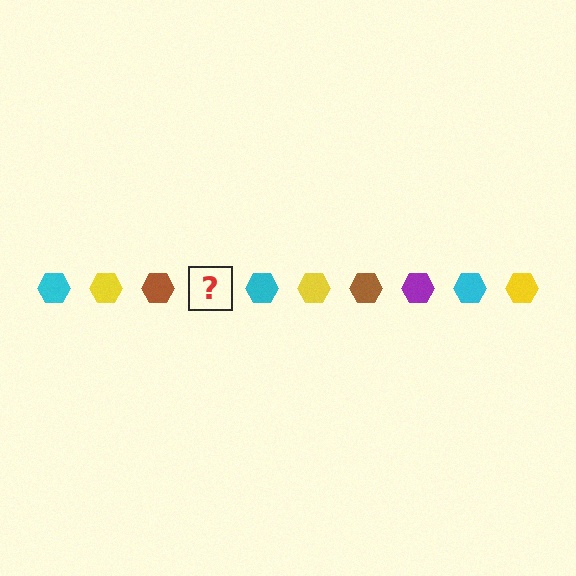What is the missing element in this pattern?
The missing element is a purple hexagon.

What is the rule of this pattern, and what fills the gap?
The rule is that the pattern cycles through cyan, yellow, brown, purple hexagons. The gap should be filled with a purple hexagon.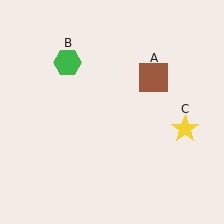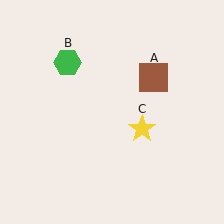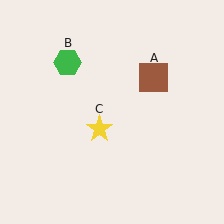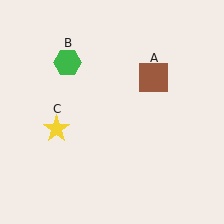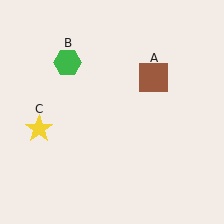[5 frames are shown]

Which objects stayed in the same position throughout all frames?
Brown square (object A) and green hexagon (object B) remained stationary.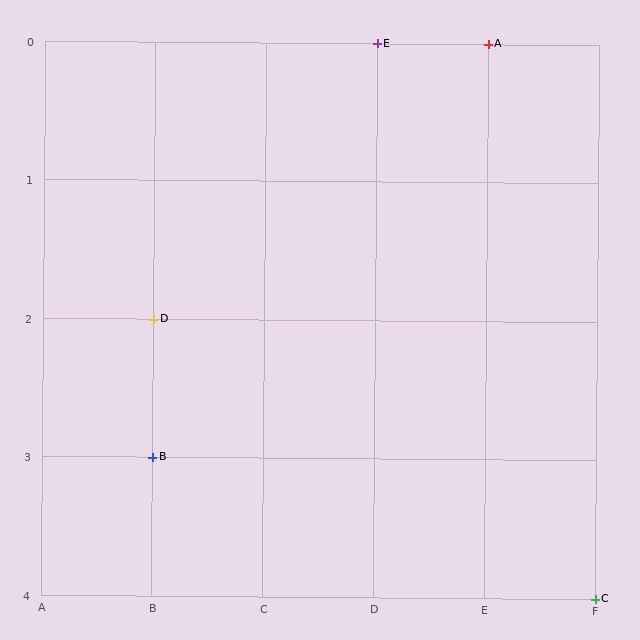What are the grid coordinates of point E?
Point E is at grid coordinates (D, 0).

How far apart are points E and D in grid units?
Points E and D are 2 columns and 2 rows apart (about 2.8 grid units diagonally).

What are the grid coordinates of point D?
Point D is at grid coordinates (B, 2).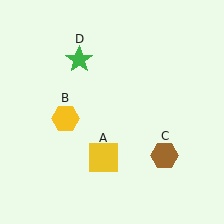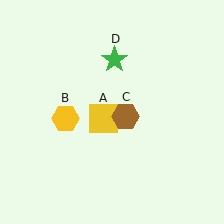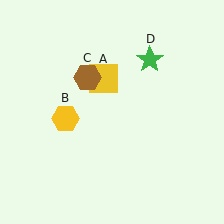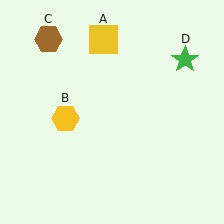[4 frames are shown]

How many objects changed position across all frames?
3 objects changed position: yellow square (object A), brown hexagon (object C), green star (object D).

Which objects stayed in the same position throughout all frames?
Yellow hexagon (object B) remained stationary.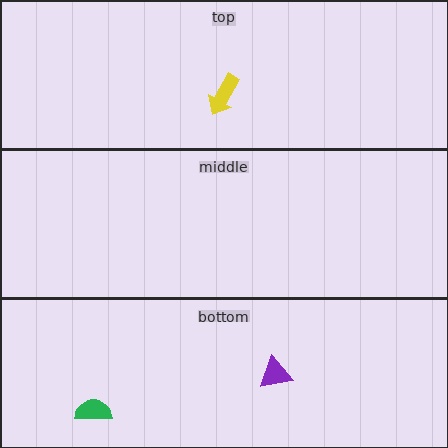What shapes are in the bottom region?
The purple triangle, the green semicircle.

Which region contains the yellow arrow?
The top region.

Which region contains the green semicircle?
The bottom region.